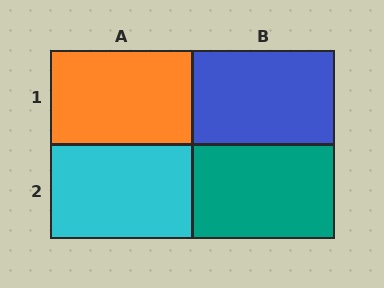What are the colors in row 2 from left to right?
Cyan, teal.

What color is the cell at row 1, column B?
Blue.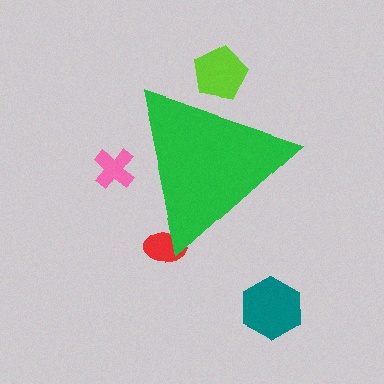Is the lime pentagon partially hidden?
Yes, the lime pentagon is partially hidden behind the green triangle.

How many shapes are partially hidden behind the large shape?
3 shapes are partially hidden.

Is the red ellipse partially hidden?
Yes, the red ellipse is partially hidden behind the green triangle.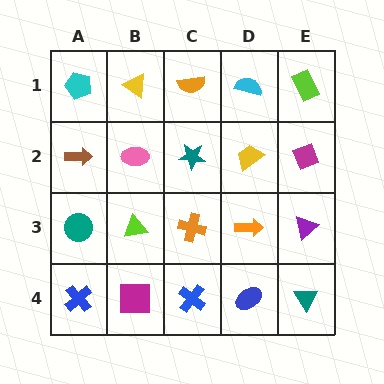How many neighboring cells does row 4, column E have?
2.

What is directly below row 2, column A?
A teal circle.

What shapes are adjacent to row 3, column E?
A magenta diamond (row 2, column E), a teal triangle (row 4, column E), an orange arrow (row 3, column D).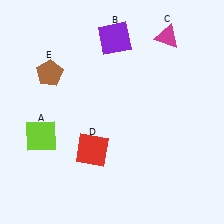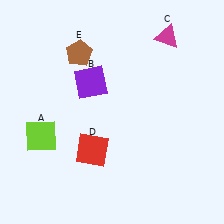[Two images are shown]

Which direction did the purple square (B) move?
The purple square (B) moved down.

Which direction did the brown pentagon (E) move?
The brown pentagon (E) moved right.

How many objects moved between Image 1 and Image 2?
2 objects moved between the two images.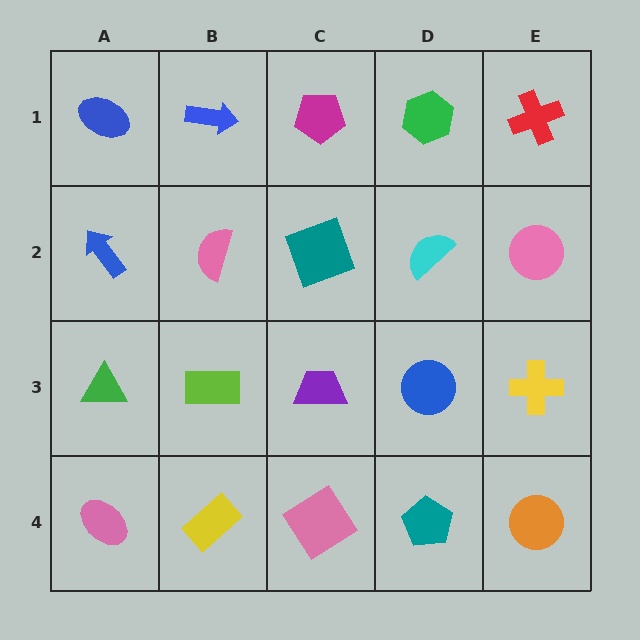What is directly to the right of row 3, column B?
A purple trapezoid.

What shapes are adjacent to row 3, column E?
A pink circle (row 2, column E), an orange circle (row 4, column E), a blue circle (row 3, column D).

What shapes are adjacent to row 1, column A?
A blue arrow (row 2, column A), a blue arrow (row 1, column B).